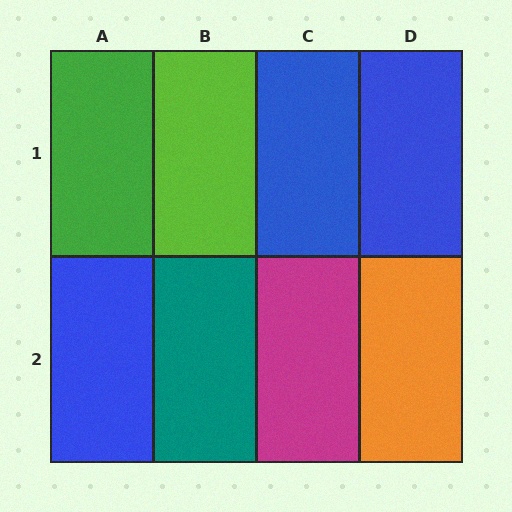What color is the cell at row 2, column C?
Magenta.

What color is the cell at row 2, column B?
Teal.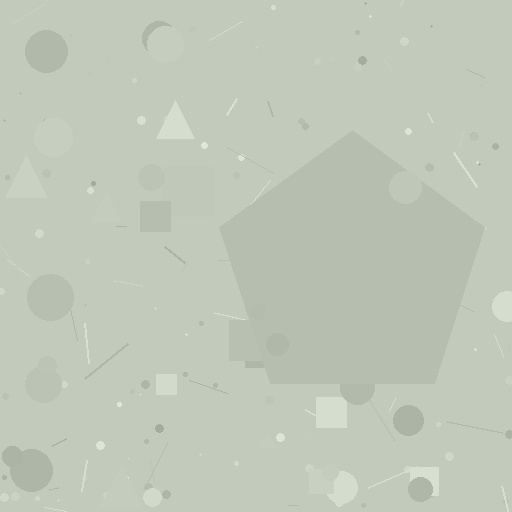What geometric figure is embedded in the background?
A pentagon is embedded in the background.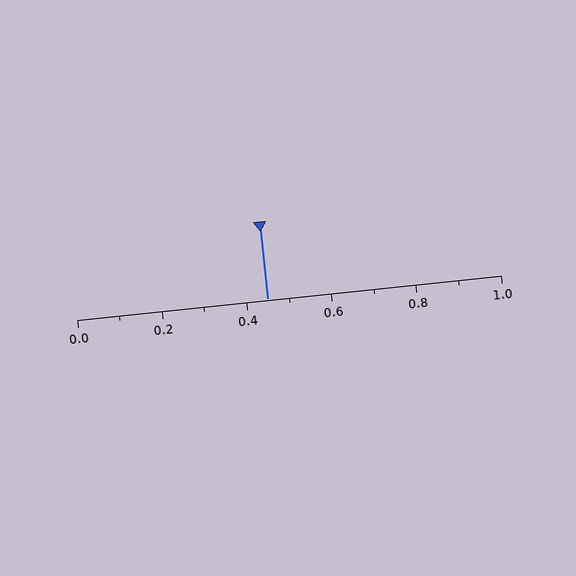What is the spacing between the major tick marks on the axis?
The major ticks are spaced 0.2 apart.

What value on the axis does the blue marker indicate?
The marker indicates approximately 0.45.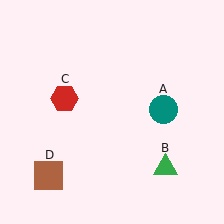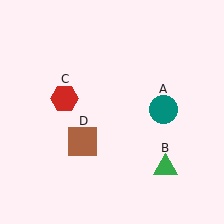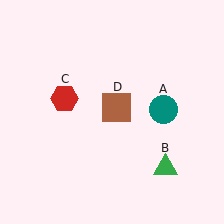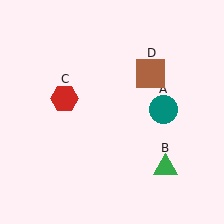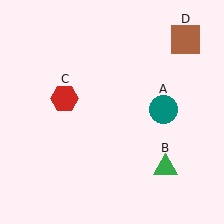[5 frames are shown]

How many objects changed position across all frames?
1 object changed position: brown square (object D).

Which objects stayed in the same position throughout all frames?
Teal circle (object A) and green triangle (object B) and red hexagon (object C) remained stationary.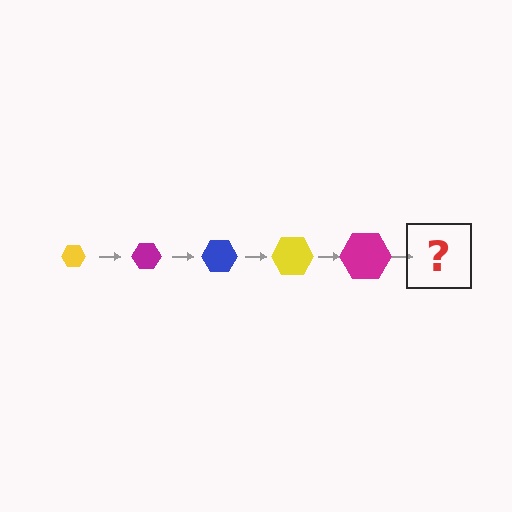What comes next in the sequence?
The next element should be a blue hexagon, larger than the previous one.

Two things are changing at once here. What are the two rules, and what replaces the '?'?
The two rules are that the hexagon grows larger each step and the color cycles through yellow, magenta, and blue. The '?' should be a blue hexagon, larger than the previous one.